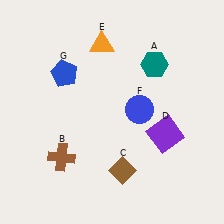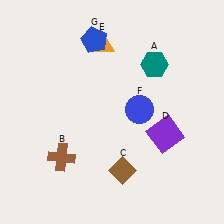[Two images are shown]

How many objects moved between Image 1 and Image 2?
1 object moved between the two images.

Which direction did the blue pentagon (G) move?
The blue pentagon (G) moved up.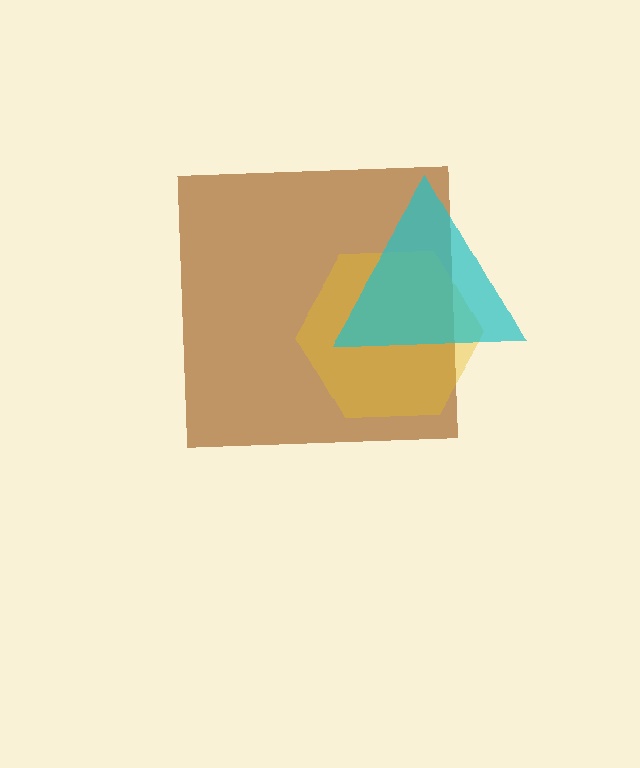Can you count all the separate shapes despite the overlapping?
Yes, there are 3 separate shapes.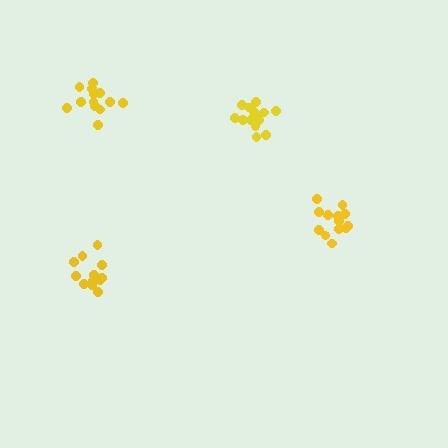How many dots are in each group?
Group 1: 13 dots, Group 2: 13 dots, Group 3: 14 dots, Group 4: 14 dots (54 total).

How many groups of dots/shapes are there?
There are 4 groups.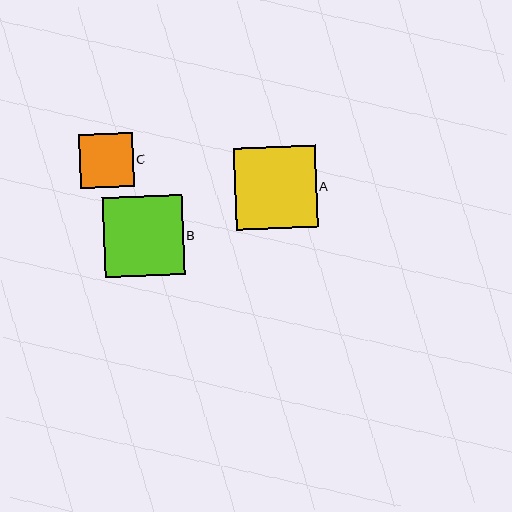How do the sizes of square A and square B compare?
Square A and square B are approximately the same size.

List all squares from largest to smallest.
From largest to smallest: A, B, C.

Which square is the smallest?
Square C is the smallest with a size of approximately 54 pixels.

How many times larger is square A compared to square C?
Square A is approximately 1.5 times the size of square C.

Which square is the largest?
Square A is the largest with a size of approximately 82 pixels.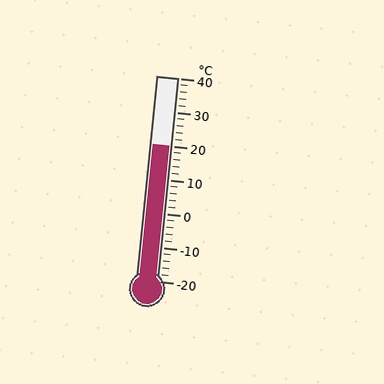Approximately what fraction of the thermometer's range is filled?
The thermometer is filled to approximately 65% of its range.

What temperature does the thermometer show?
The thermometer shows approximately 20°C.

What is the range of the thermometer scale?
The thermometer scale ranges from -20°C to 40°C.